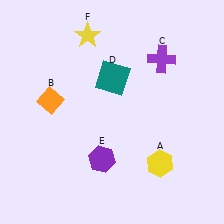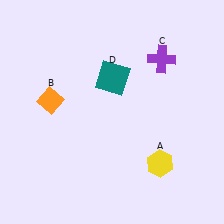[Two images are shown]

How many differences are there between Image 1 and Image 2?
There are 2 differences between the two images.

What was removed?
The purple hexagon (E), the yellow star (F) were removed in Image 2.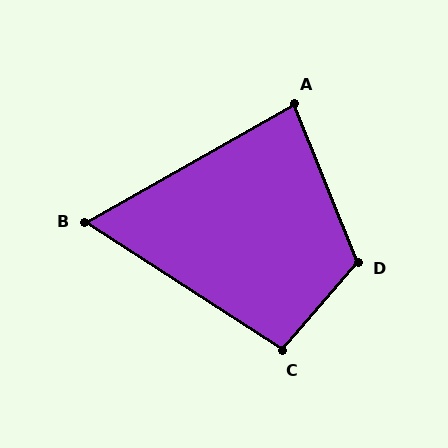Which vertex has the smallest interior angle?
B, at approximately 62 degrees.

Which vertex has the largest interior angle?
D, at approximately 118 degrees.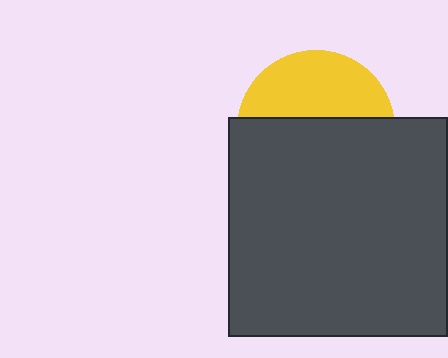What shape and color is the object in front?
The object in front is a dark gray square.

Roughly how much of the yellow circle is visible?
A small part of it is visible (roughly 41%).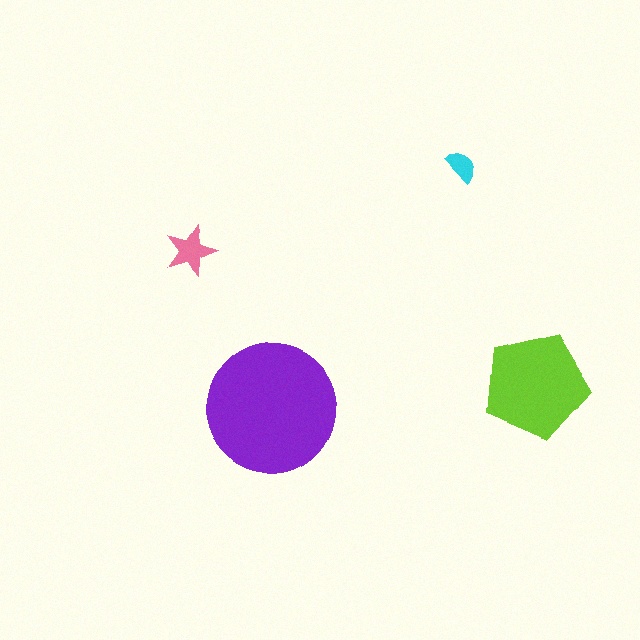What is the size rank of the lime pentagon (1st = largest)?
2nd.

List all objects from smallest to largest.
The cyan semicircle, the pink star, the lime pentagon, the purple circle.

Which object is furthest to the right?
The lime pentagon is rightmost.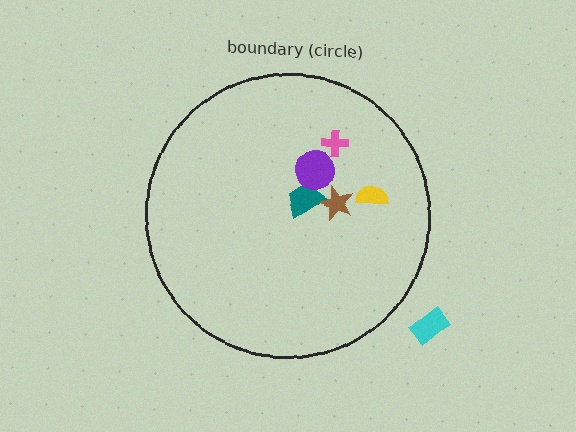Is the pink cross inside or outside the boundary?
Inside.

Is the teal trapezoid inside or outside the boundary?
Inside.